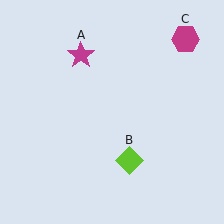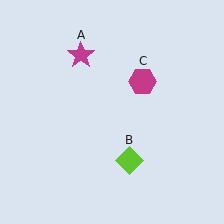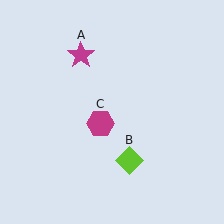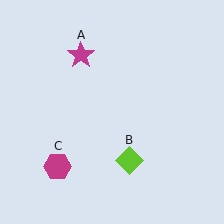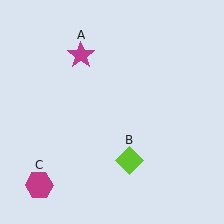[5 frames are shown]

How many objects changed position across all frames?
1 object changed position: magenta hexagon (object C).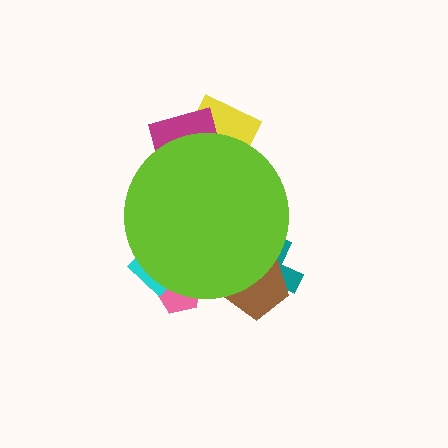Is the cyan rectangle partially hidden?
Yes, the cyan rectangle is partially hidden behind the lime circle.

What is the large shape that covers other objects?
A lime circle.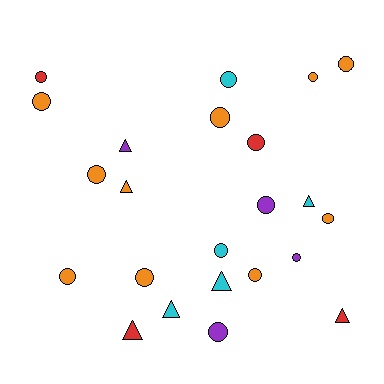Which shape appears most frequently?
Circle, with 16 objects.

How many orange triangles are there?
There is 1 orange triangle.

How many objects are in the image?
There are 23 objects.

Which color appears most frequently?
Orange, with 10 objects.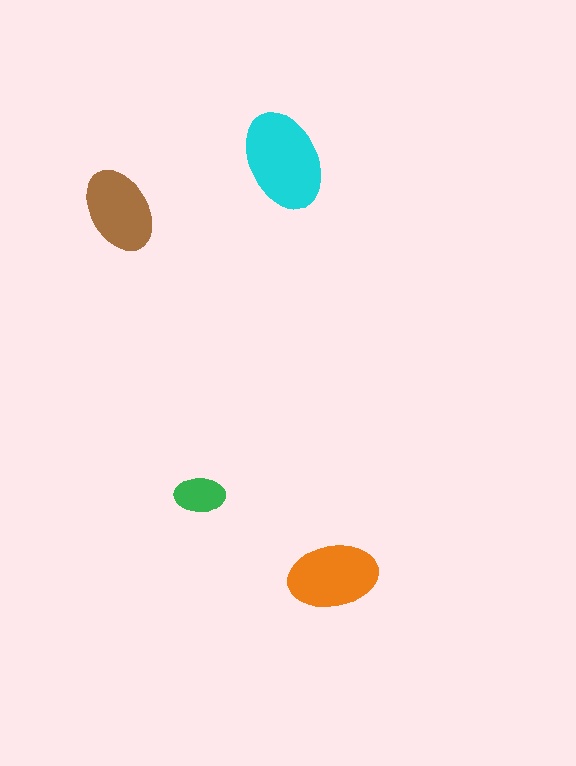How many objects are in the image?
There are 4 objects in the image.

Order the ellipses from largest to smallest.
the cyan one, the orange one, the brown one, the green one.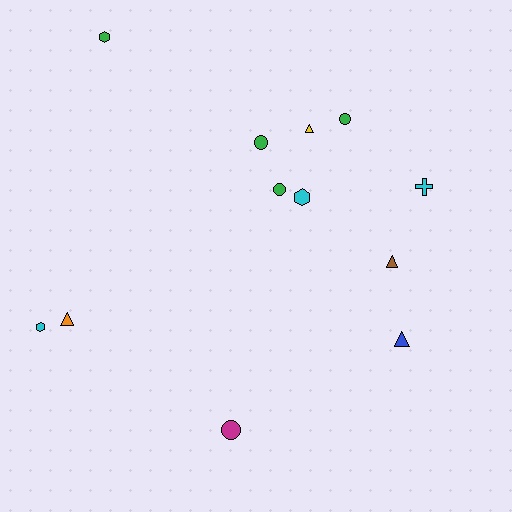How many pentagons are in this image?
There are no pentagons.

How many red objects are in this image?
There are no red objects.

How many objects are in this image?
There are 12 objects.